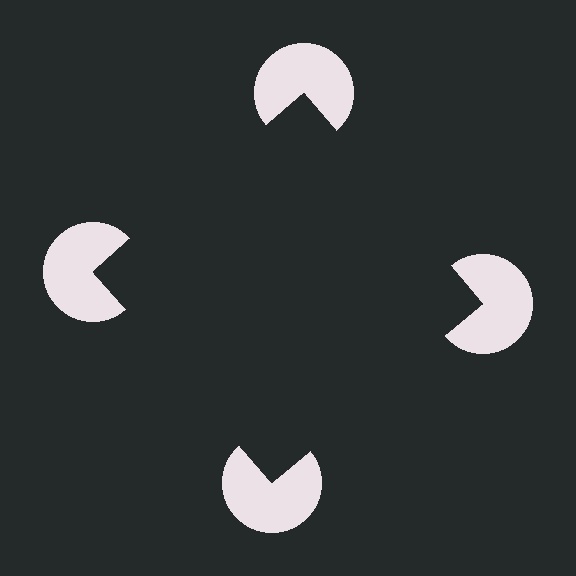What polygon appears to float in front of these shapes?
An illusory square — its edges are inferred from the aligned wedge cuts in the pac-man discs, not physically drawn.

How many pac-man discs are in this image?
There are 4 — one at each vertex of the illusory square.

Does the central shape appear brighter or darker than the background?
It typically appears slightly darker than the background, even though no actual brightness change is drawn.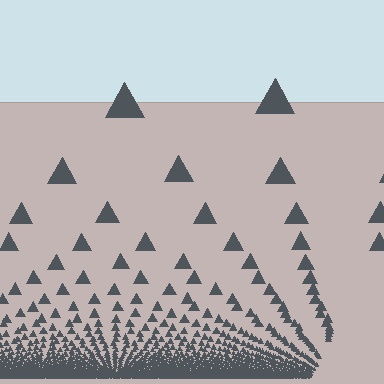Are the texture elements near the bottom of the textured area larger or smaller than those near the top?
Smaller. The gradient is inverted — elements near the bottom are smaller and denser.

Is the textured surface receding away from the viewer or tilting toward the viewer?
The surface appears to tilt toward the viewer. Texture elements get larger and sparser toward the top.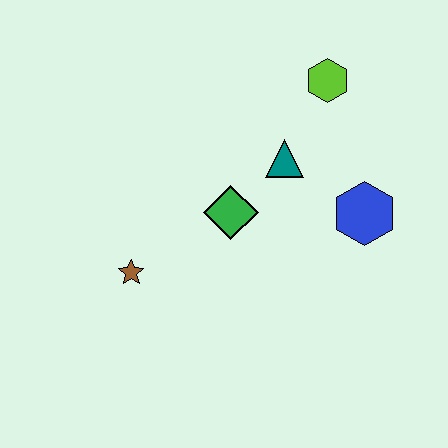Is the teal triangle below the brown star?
No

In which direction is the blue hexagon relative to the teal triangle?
The blue hexagon is to the right of the teal triangle.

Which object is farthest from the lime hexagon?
The brown star is farthest from the lime hexagon.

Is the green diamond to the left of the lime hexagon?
Yes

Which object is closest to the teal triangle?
The green diamond is closest to the teal triangle.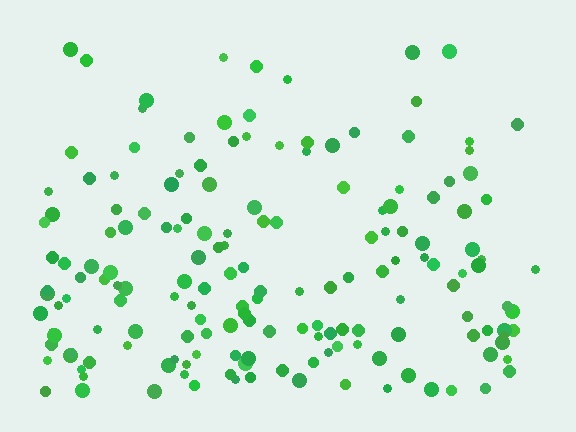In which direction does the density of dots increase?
From top to bottom, with the bottom side densest.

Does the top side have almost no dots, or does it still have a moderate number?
Still a moderate number, just noticeably fewer than the bottom.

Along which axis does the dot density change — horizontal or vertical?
Vertical.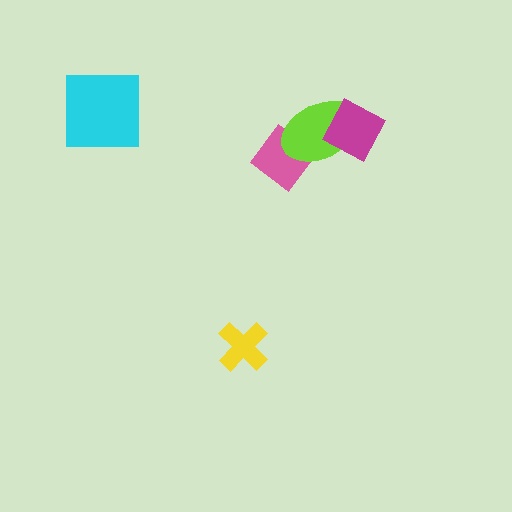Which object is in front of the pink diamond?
The lime ellipse is in front of the pink diamond.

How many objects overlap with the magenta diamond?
1 object overlaps with the magenta diamond.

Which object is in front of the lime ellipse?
The magenta diamond is in front of the lime ellipse.